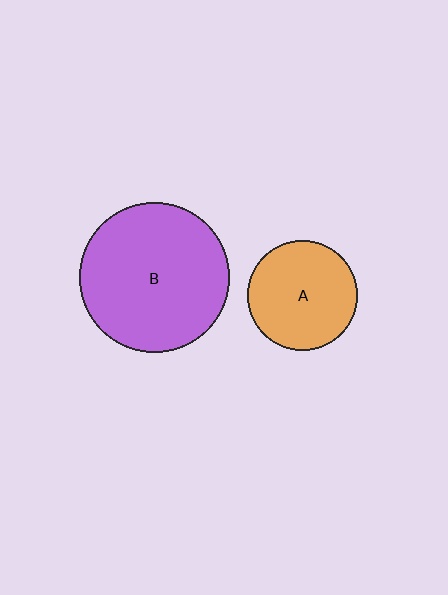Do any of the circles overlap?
No, none of the circles overlap.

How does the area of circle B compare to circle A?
Approximately 1.9 times.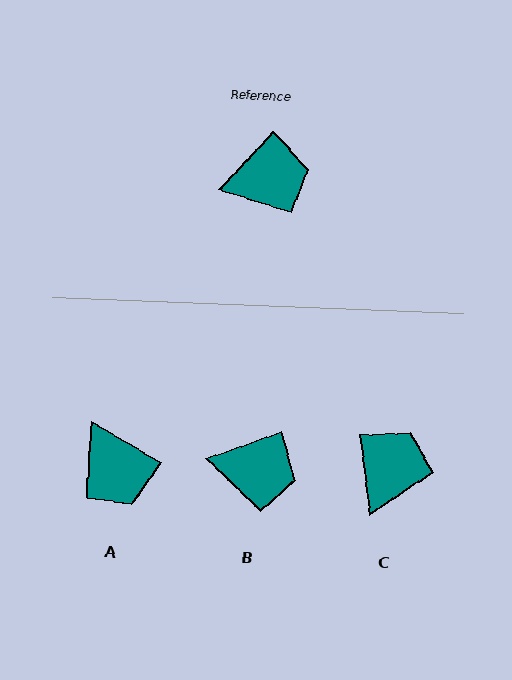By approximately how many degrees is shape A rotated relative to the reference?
Approximately 77 degrees clockwise.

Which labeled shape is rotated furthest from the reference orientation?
A, about 77 degrees away.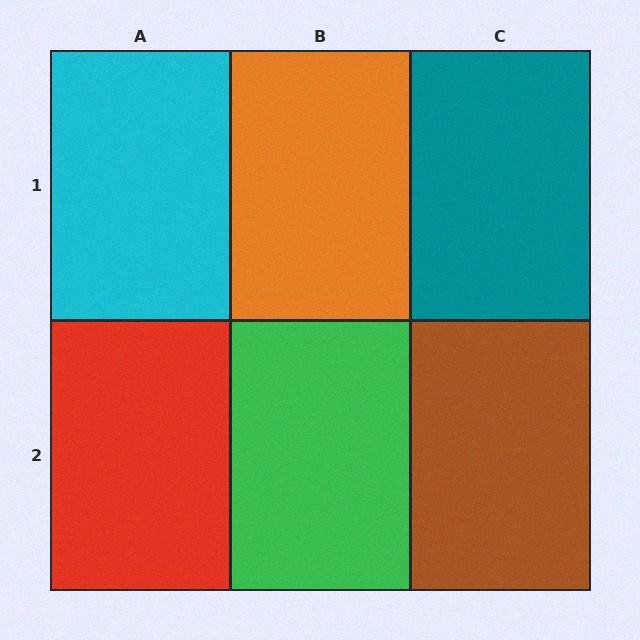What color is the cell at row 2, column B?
Green.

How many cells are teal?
1 cell is teal.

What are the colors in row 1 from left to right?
Cyan, orange, teal.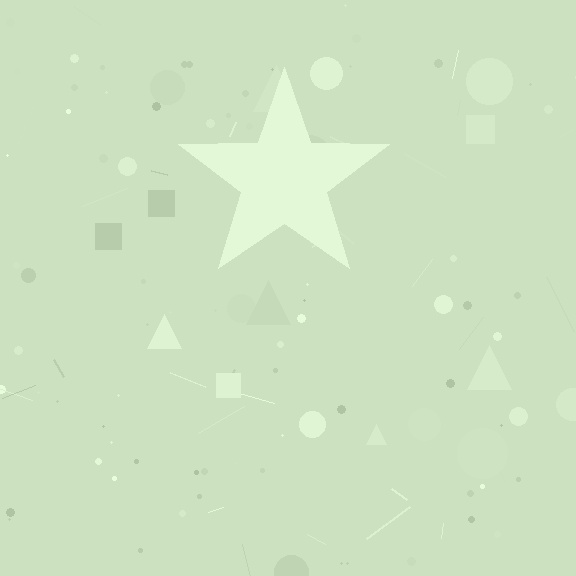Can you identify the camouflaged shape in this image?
The camouflaged shape is a star.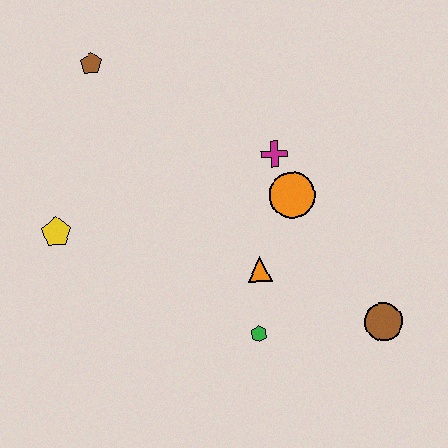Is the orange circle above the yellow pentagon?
Yes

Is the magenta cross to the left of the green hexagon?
No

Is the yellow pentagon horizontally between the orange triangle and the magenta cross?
No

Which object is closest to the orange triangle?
The green hexagon is closest to the orange triangle.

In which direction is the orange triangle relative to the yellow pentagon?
The orange triangle is to the right of the yellow pentagon.